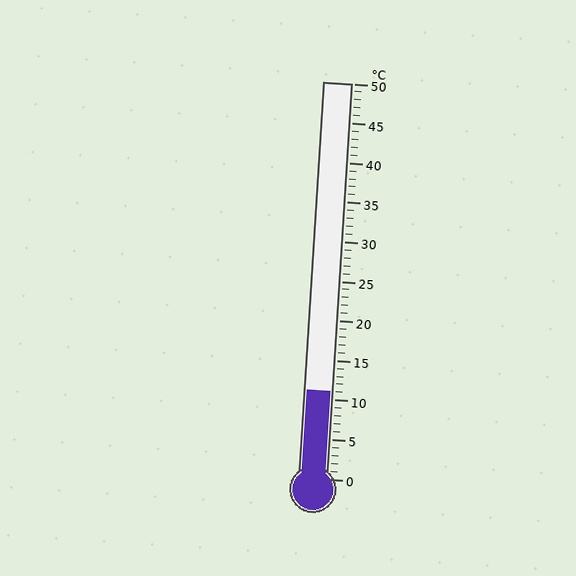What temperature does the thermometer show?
The thermometer shows approximately 11°C.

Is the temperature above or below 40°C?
The temperature is below 40°C.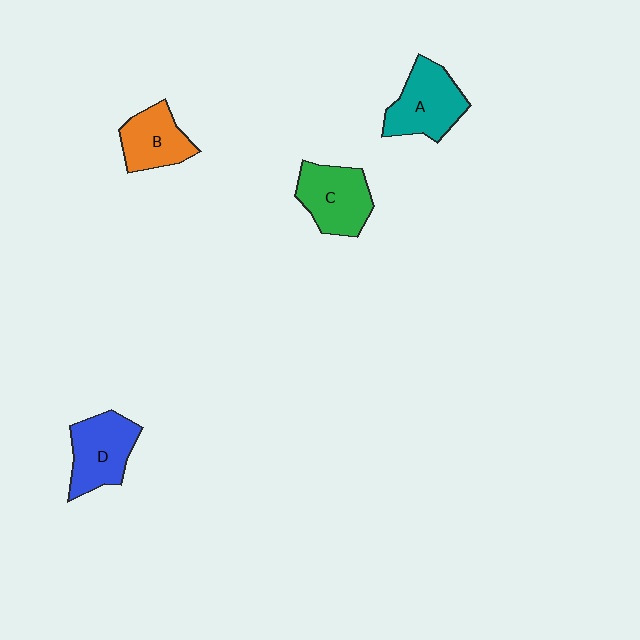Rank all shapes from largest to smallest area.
From largest to smallest: A (teal), D (blue), C (green), B (orange).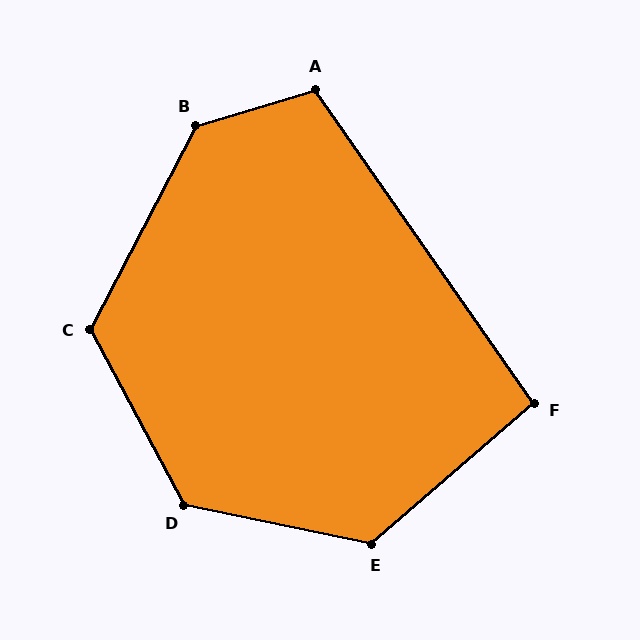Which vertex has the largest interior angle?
B, at approximately 134 degrees.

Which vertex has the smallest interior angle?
F, at approximately 96 degrees.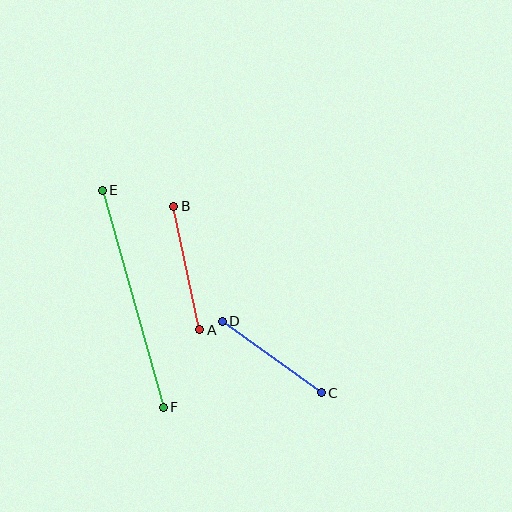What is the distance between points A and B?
The distance is approximately 126 pixels.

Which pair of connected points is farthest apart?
Points E and F are farthest apart.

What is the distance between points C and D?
The distance is approximately 122 pixels.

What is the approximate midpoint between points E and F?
The midpoint is at approximately (133, 299) pixels.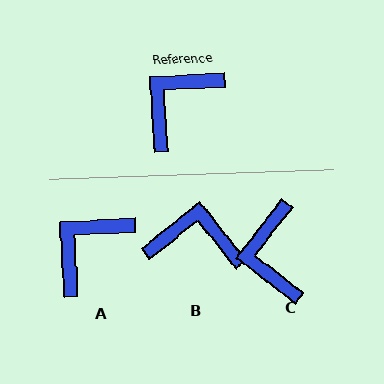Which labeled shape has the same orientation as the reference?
A.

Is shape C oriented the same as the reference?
No, it is off by about 49 degrees.